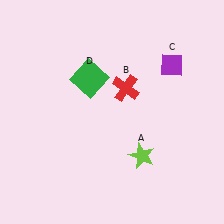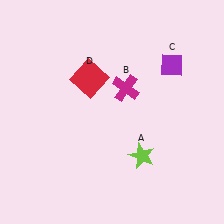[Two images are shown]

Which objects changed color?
B changed from red to magenta. D changed from green to red.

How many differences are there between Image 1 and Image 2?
There are 2 differences between the two images.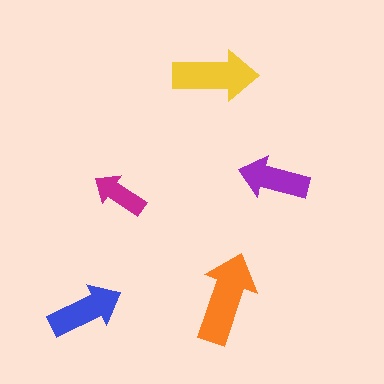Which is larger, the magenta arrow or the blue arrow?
The blue one.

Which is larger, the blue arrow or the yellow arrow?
The yellow one.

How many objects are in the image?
There are 5 objects in the image.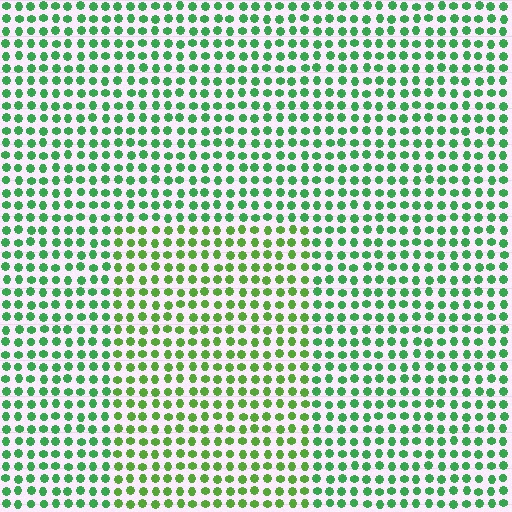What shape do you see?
I see a rectangle.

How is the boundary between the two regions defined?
The boundary is defined purely by a slight shift in hue (about 29 degrees). Spacing, size, and orientation are identical on both sides.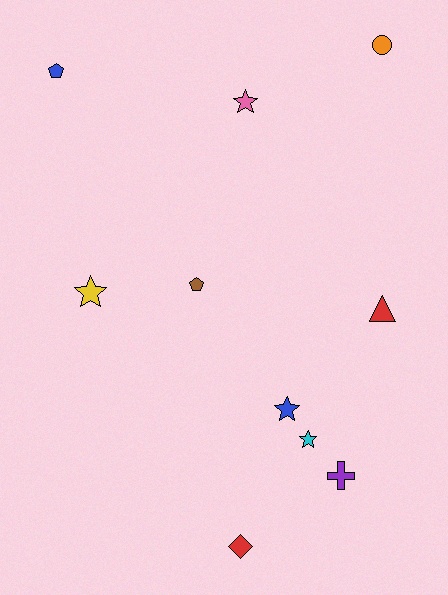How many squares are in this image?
There are no squares.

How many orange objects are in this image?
There is 1 orange object.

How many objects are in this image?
There are 10 objects.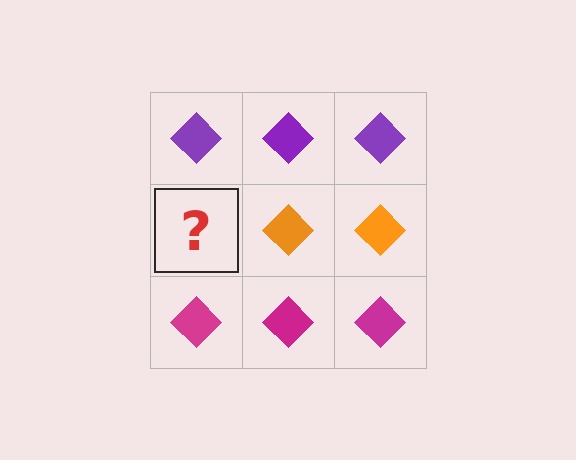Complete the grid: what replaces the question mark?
The question mark should be replaced with an orange diamond.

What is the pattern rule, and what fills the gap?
The rule is that each row has a consistent color. The gap should be filled with an orange diamond.